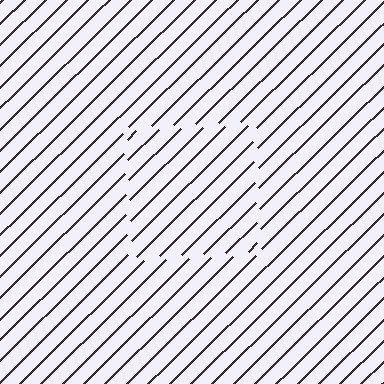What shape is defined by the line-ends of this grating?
An illusory square. The interior of the shape contains the same grating, shifted by half a period — the contour is defined by the phase discontinuity where line-ends from the inner and outer gratings abut.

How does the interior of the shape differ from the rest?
The interior of the shape contains the same grating, shifted by half a period — the contour is defined by the phase discontinuity where line-ends from the inner and outer gratings abut.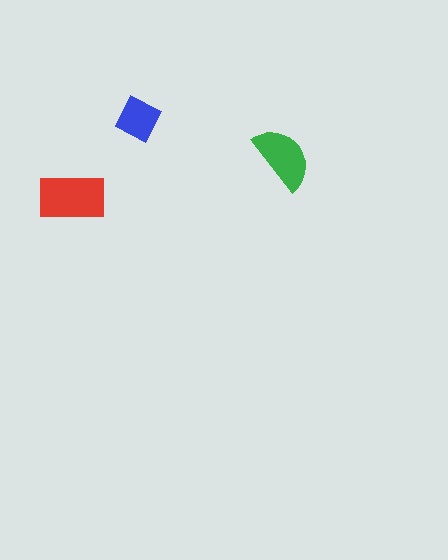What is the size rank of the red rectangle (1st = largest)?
1st.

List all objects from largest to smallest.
The red rectangle, the green semicircle, the blue square.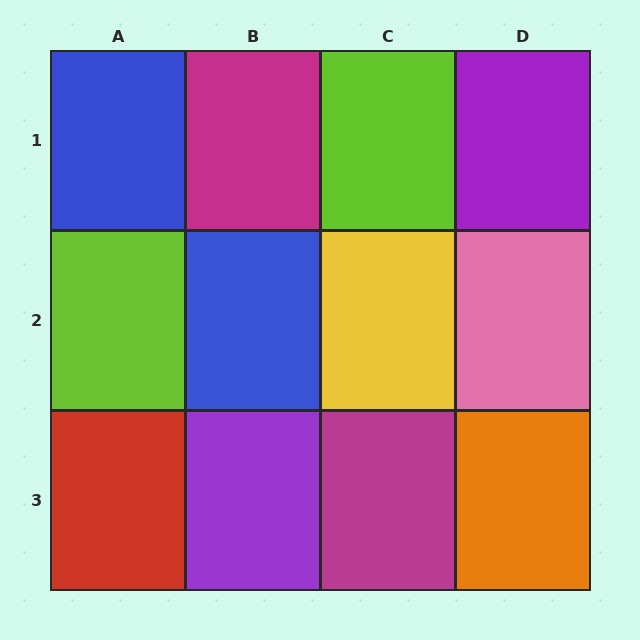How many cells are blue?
2 cells are blue.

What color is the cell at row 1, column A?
Blue.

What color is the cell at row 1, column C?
Lime.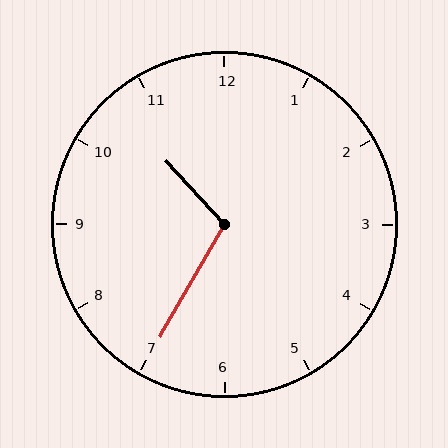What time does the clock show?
10:35.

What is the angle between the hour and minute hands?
Approximately 108 degrees.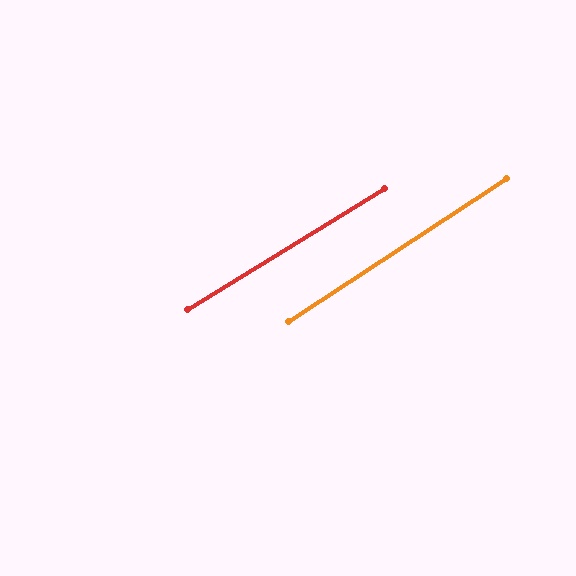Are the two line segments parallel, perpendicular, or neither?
Parallel — their directions differ by only 1.5°.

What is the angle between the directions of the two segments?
Approximately 2 degrees.